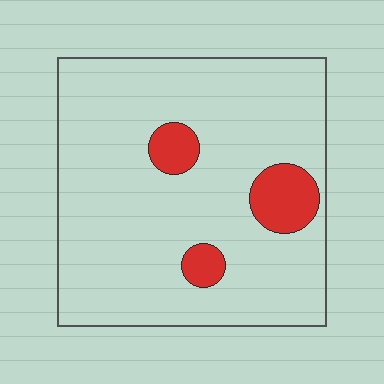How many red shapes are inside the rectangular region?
3.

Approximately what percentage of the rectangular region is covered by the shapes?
Approximately 10%.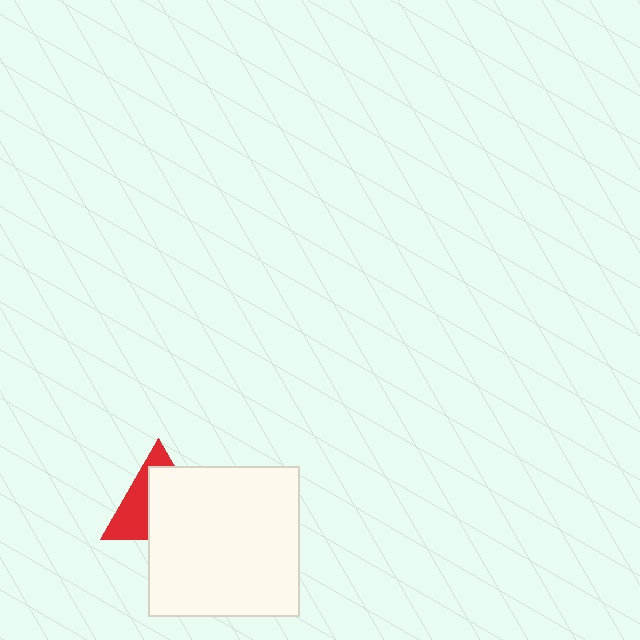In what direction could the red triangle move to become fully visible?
The red triangle could move toward the upper-left. That would shift it out from behind the white square entirely.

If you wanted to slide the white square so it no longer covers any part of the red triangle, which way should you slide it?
Slide it toward the lower-right — that is the most direct way to separate the two shapes.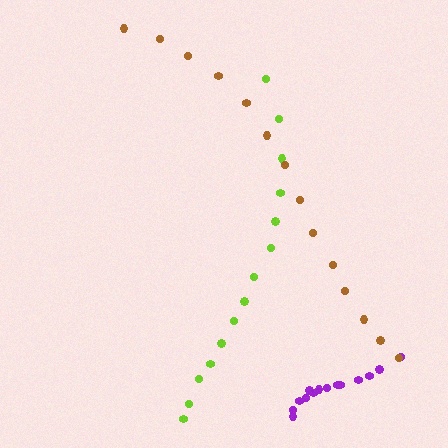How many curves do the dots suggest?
There are 3 distinct paths.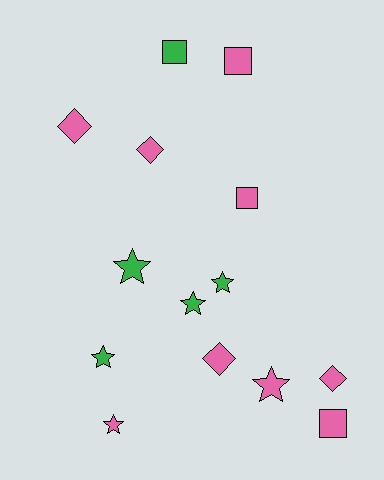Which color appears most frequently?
Pink, with 9 objects.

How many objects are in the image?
There are 14 objects.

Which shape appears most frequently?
Star, with 6 objects.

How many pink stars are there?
There are 2 pink stars.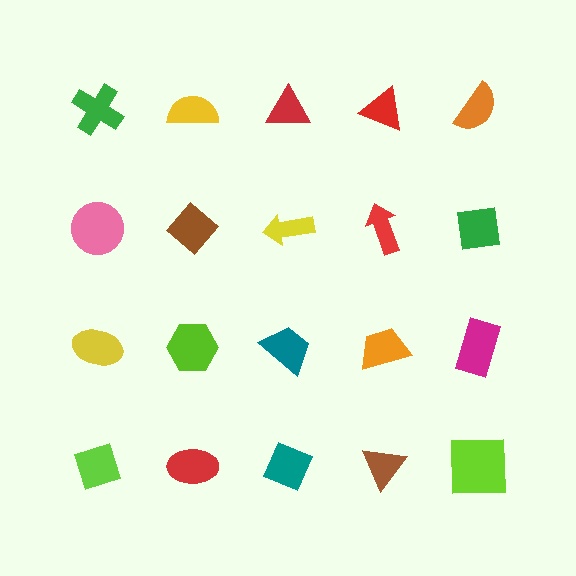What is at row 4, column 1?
A lime diamond.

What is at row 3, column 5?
A magenta rectangle.